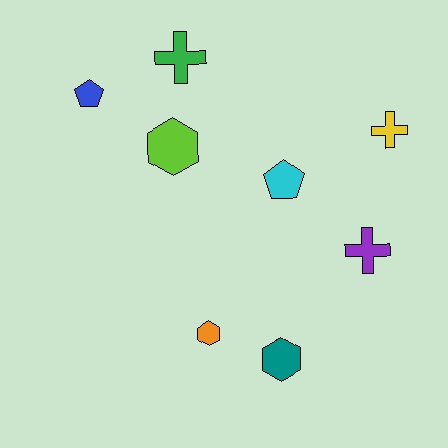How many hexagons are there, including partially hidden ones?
There are 3 hexagons.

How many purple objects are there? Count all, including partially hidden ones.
There is 1 purple object.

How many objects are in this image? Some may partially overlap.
There are 8 objects.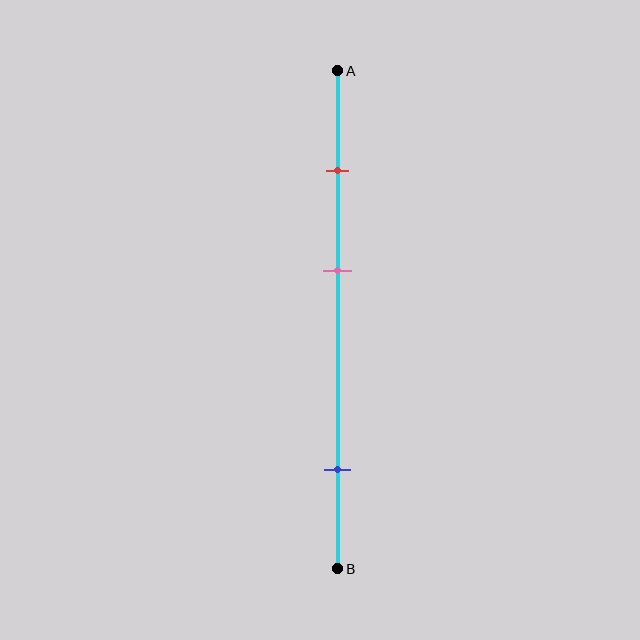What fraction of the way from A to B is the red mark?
The red mark is approximately 20% (0.2) of the way from A to B.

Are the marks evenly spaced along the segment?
No, the marks are not evenly spaced.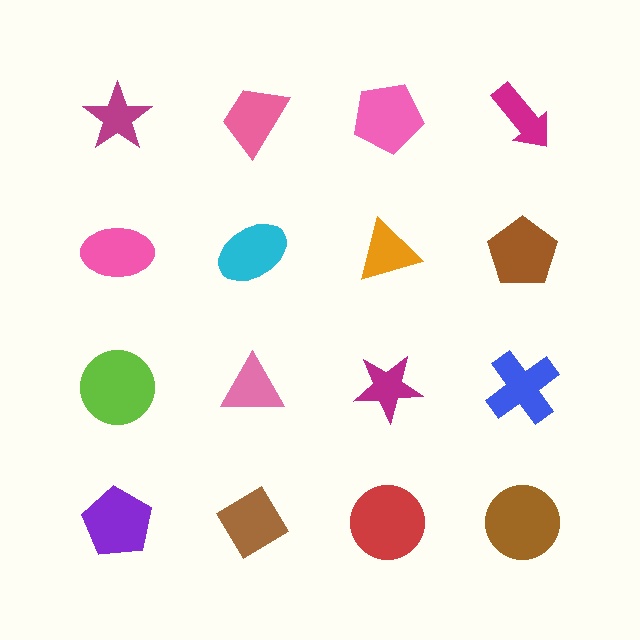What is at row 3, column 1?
A lime circle.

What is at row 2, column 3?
An orange triangle.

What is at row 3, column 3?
A magenta star.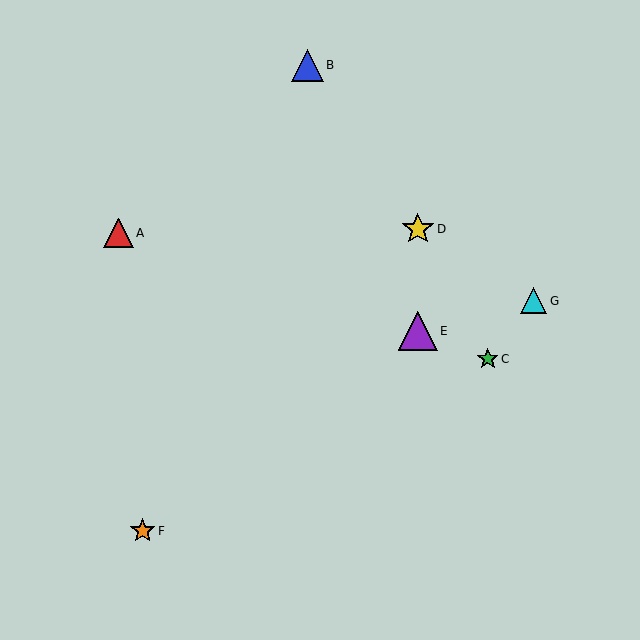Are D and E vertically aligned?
Yes, both are at x≈418.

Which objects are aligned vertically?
Objects D, E are aligned vertically.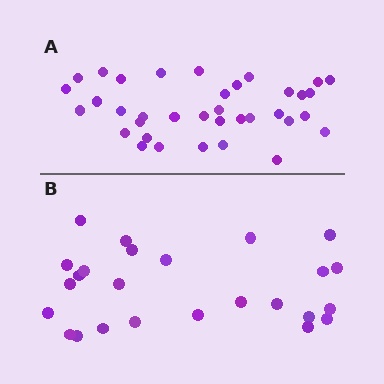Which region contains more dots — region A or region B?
Region A (the top region) has more dots.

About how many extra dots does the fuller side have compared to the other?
Region A has roughly 12 or so more dots than region B.